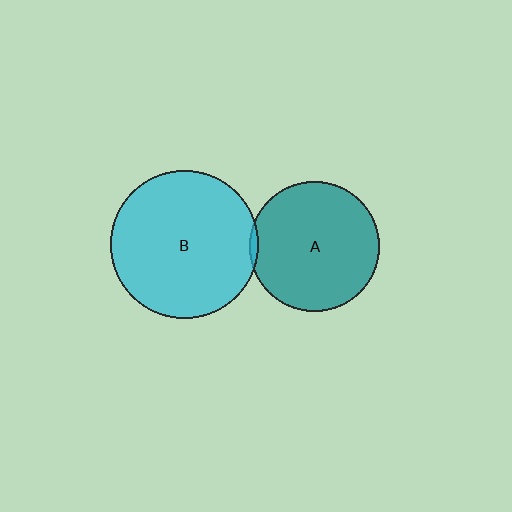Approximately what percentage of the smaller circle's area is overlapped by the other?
Approximately 5%.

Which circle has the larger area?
Circle B (cyan).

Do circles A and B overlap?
Yes.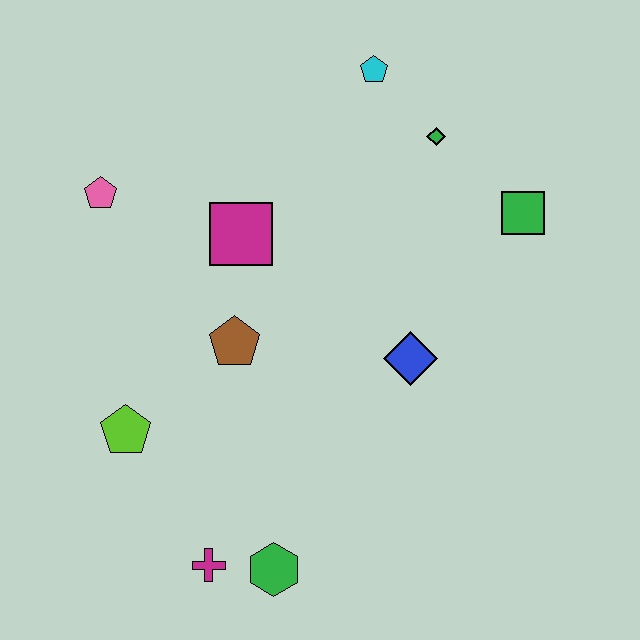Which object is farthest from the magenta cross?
The cyan pentagon is farthest from the magenta cross.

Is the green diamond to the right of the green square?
No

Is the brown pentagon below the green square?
Yes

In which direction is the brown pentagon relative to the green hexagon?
The brown pentagon is above the green hexagon.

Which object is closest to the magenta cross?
The green hexagon is closest to the magenta cross.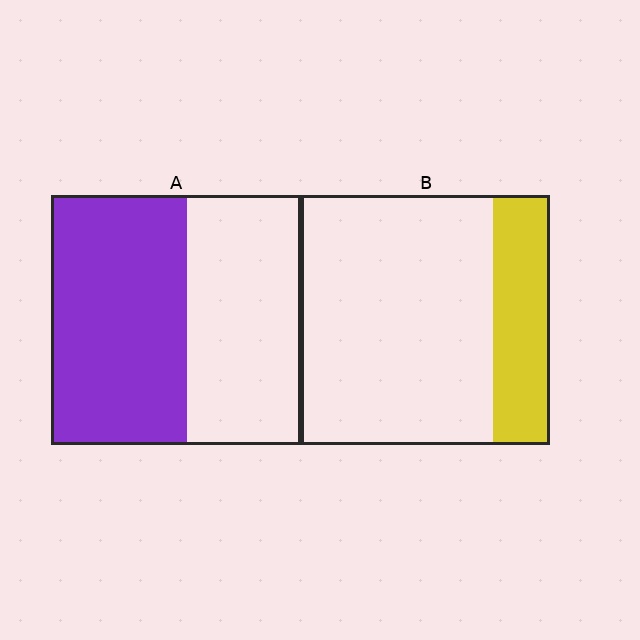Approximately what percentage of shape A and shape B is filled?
A is approximately 55% and B is approximately 25%.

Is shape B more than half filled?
No.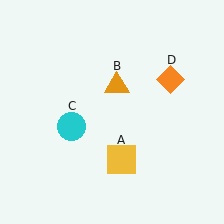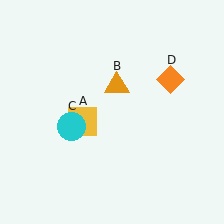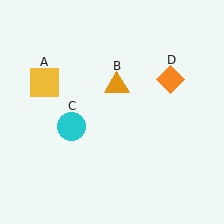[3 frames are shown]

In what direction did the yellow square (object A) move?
The yellow square (object A) moved up and to the left.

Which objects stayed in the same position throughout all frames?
Orange triangle (object B) and cyan circle (object C) and orange diamond (object D) remained stationary.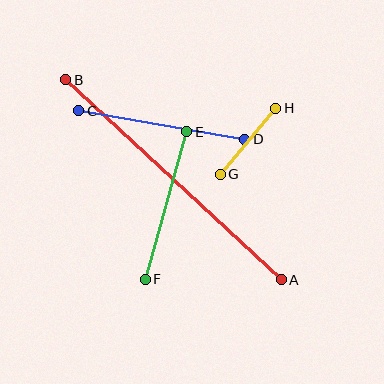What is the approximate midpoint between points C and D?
The midpoint is at approximately (162, 125) pixels.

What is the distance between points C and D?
The distance is approximately 168 pixels.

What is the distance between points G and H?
The distance is approximately 86 pixels.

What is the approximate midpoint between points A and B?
The midpoint is at approximately (174, 180) pixels.